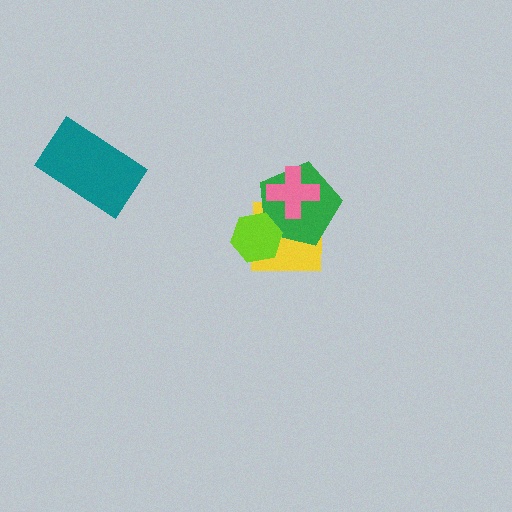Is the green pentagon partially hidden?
Yes, it is partially covered by another shape.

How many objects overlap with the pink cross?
2 objects overlap with the pink cross.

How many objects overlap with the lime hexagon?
2 objects overlap with the lime hexagon.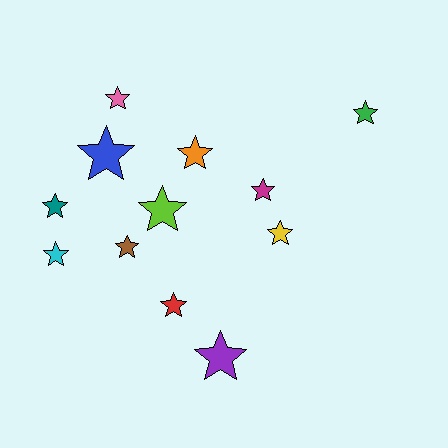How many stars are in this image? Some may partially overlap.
There are 12 stars.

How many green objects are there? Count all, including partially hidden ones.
There is 1 green object.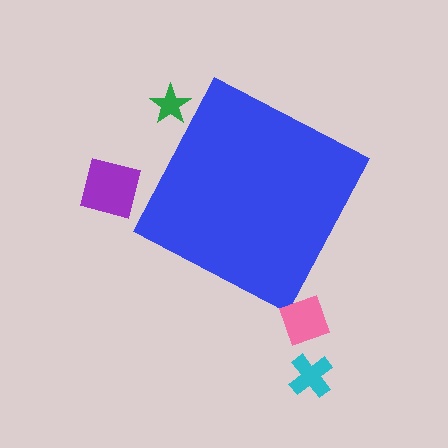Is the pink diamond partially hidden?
No, the pink diamond is fully visible.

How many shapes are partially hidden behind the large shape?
0 shapes are partially hidden.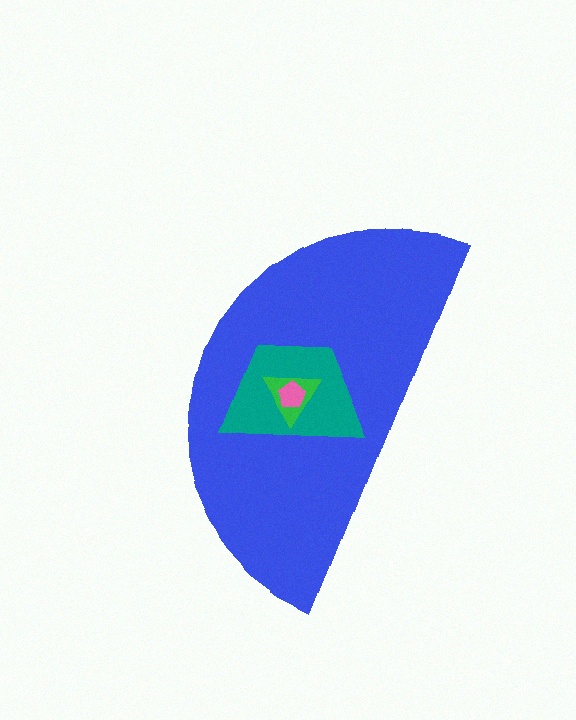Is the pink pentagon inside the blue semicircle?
Yes.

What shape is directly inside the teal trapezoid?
The green triangle.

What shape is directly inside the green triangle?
The pink pentagon.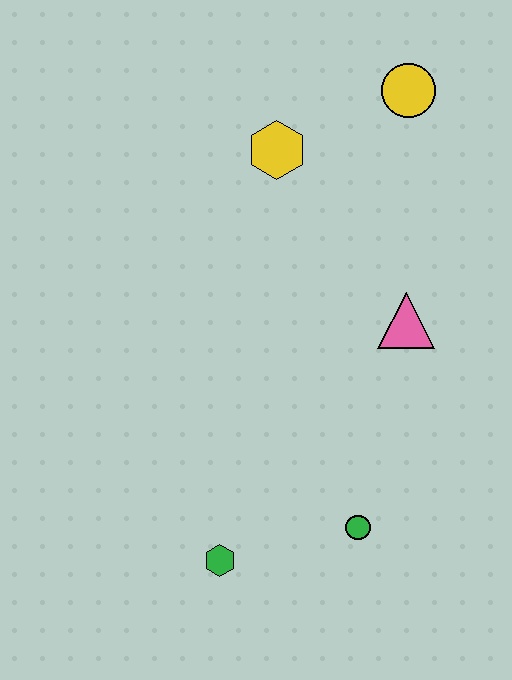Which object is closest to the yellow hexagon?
The yellow circle is closest to the yellow hexagon.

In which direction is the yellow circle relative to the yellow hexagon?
The yellow circle is to the right of the yellow hexagon.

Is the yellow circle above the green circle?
Yes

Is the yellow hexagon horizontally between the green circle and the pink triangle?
No